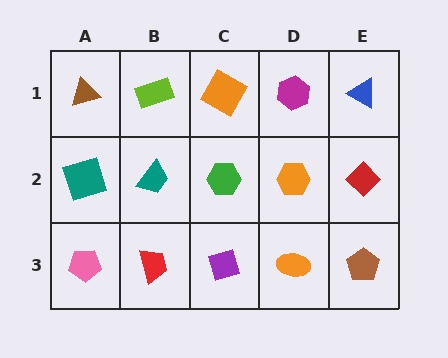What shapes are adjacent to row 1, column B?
A teal trapezoid (row 2, column B), a brown triangle (row 1, column A), an orange square (row 1, column C).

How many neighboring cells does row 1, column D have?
3.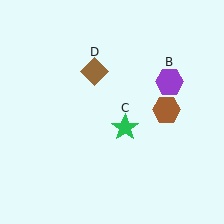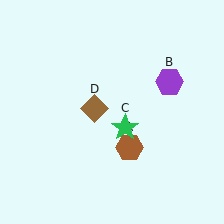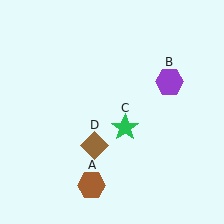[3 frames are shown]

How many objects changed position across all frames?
2 objects changed position: brown hexagon (object A), brown diamond (object D).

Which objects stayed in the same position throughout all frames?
Purple hexagon (object B) and green star (object C) remained stationary.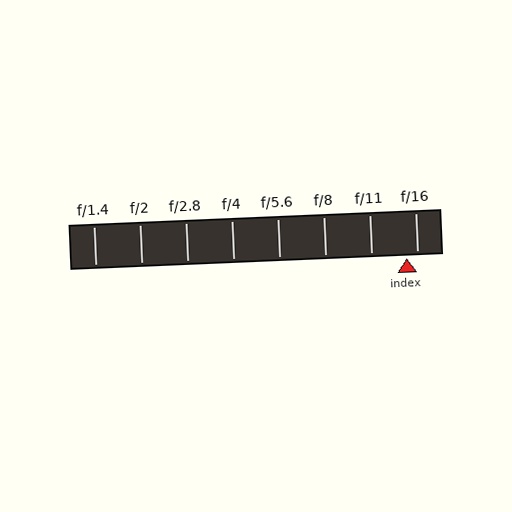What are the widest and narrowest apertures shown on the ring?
The widest aperture shown is f/1.4 and the narrowest is f/16.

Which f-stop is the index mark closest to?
The index mark is closest to f/16.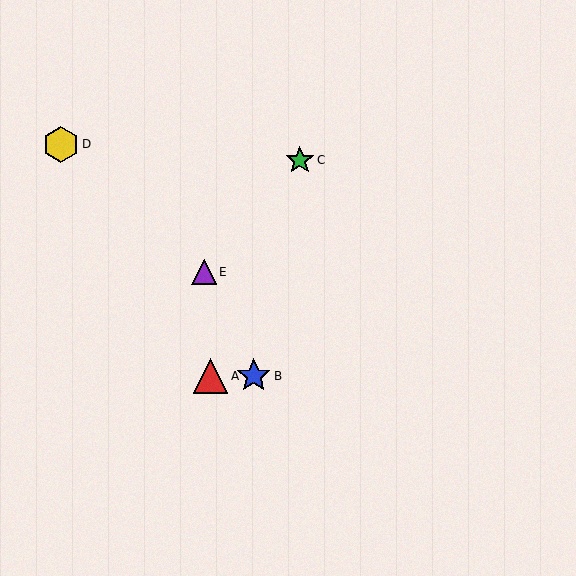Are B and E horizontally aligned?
No, B is at y≈376 and E is at y≈272.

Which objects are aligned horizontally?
Objects A, B are aligned horizontally.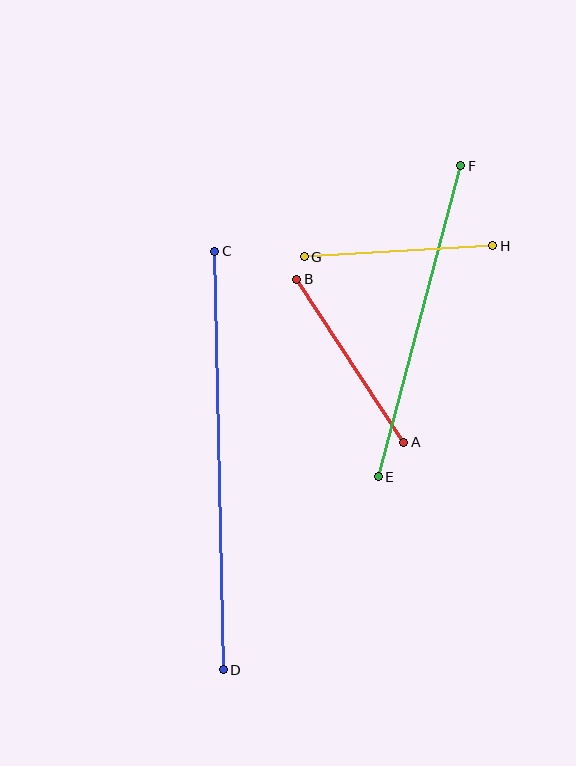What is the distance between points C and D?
The distance is approximately 418 pixels.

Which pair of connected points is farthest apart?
Points C and D are farthest apart.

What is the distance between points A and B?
The distance is approximately 195 pixels.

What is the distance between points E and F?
The distance is approximately 322 pixels.